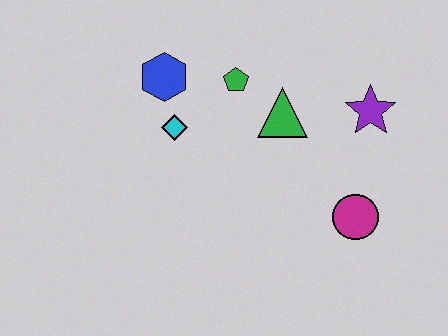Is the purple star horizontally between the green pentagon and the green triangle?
No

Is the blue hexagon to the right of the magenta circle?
No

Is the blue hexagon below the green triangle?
No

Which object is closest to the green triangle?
The green pentagon is closest to the green triangle.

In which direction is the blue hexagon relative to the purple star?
The blue hexagon is to the left of the purple star.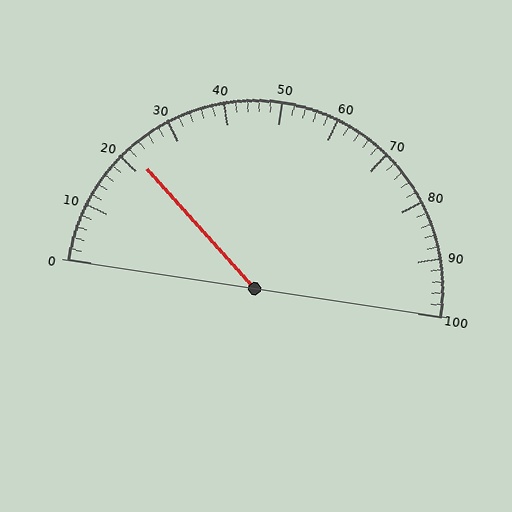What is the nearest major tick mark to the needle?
The nearest major tick mark is 20.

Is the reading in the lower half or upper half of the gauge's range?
The reading is in the lower half of the range (0 to 100).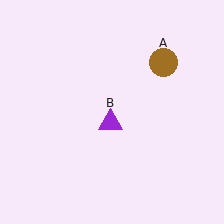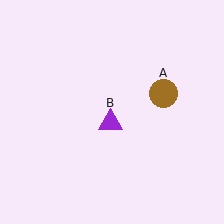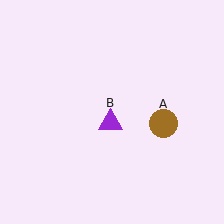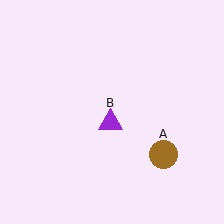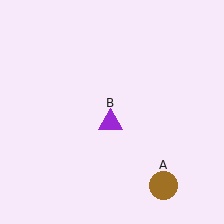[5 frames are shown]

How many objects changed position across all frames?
1 object changed position: brown circle (object A).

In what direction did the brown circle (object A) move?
The brown circle (object A) moved down.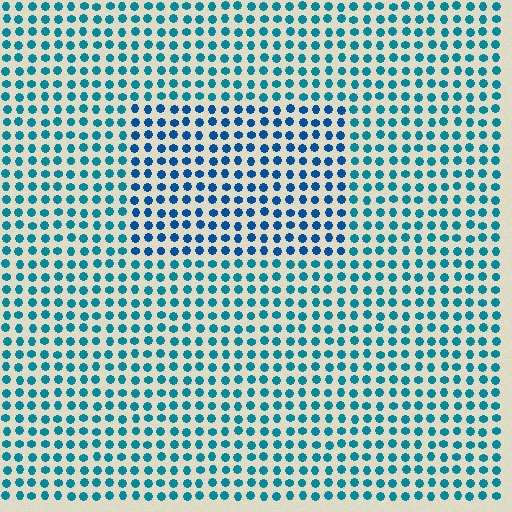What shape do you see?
I see a rectangle.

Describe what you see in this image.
The image is filled with small teal elements in a uniform arrangement. A rectangle-shaped region is visible where the elements are tinted to a slightly different hue, forming a subtle color boundary.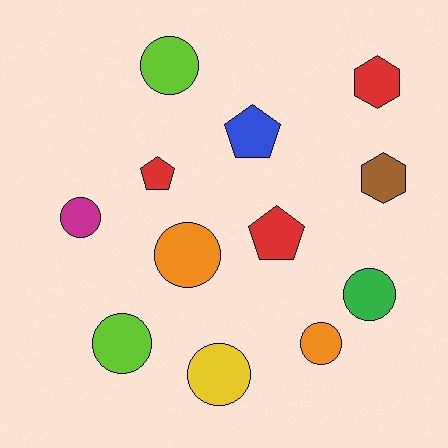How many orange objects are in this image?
There are 2 orange objects.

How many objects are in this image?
There are 12 objects.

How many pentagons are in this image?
There are 3 pentagons.